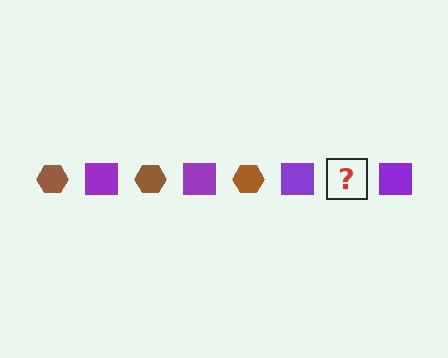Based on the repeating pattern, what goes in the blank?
The blank should be a brown hexagon.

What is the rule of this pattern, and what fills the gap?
The rule is that the pattern alternates between brown hexagon and purple square. The gap should be filled with a brown hexagon.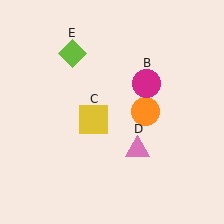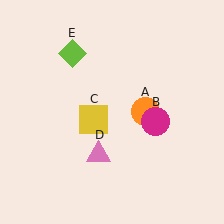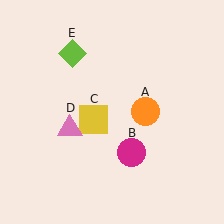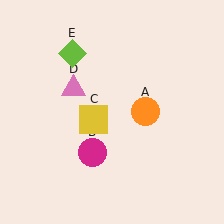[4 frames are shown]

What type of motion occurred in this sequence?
The magenta circle (object B), pink triangle (object D) rotated clockwise around the center of the scene.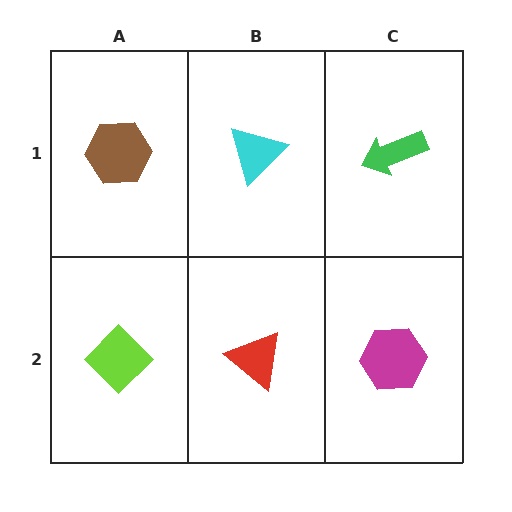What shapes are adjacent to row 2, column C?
A green arrow (row 1, column C), a red triangle (row 2, column B).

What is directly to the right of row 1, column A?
A cyan triangle.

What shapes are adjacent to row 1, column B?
A red triangle (row 2, column B), a brown hexagon (row 1, column A), a green arrow (row 1, column C).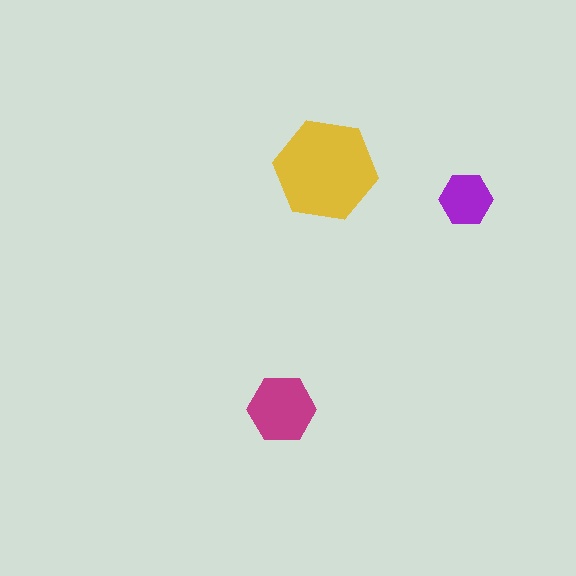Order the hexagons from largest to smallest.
the yellow one, the magenta one, the purple one.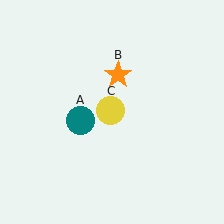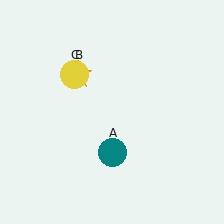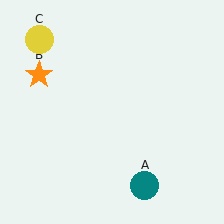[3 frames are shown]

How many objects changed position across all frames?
3 objects changed position: teal circle (object A), orange star (object B), yellow circle (object C).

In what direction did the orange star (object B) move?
The orange star (object B) moved left.